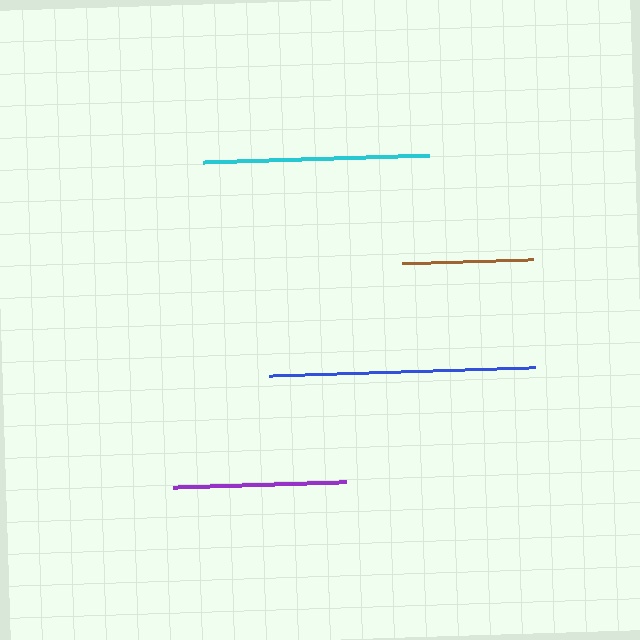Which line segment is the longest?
The blue line is the longest at approximately 267 pixels.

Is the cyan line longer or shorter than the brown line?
The cyan line is longer than the brown line.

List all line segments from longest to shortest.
From longest to shortest: blue, cyan, purple, brown.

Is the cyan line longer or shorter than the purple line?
The cyan line is longer than the purple line.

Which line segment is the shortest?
The brown line is the shortest at approximately 130 pixels.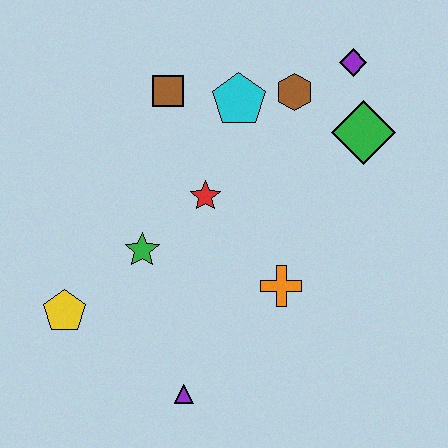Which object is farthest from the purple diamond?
The yellow pentagon is farthest from the purple diamond.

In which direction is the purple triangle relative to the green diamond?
The purple triangle is below the green diamond.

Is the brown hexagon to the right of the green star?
Yes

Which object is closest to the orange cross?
The red star is closest to the orange cross.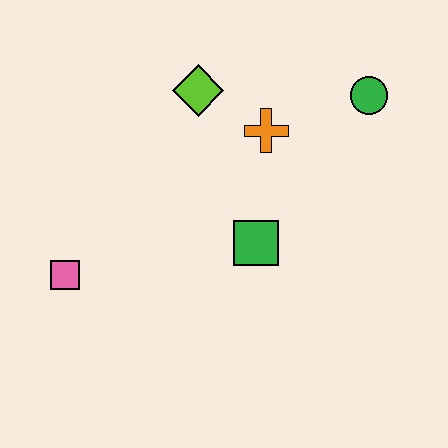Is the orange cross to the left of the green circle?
Yes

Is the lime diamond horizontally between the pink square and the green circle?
Yes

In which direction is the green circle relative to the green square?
The green circle is above the green square.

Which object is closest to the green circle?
The orange cross is closest to the green circle.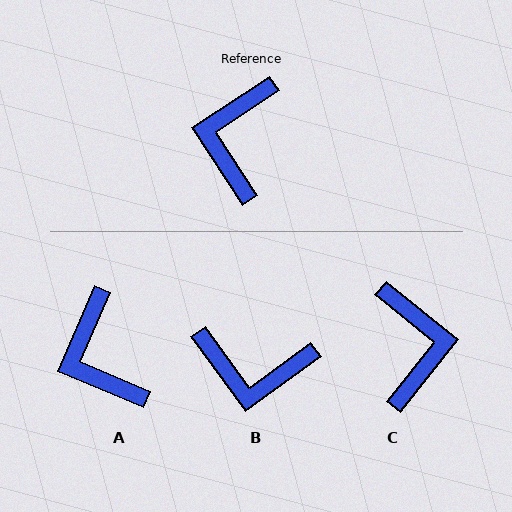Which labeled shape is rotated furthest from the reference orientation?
C, about 162 degrees away.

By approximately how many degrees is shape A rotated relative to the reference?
Approximately 34 degrees counter-clockwise.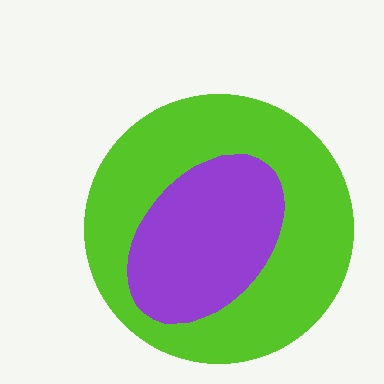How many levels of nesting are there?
2.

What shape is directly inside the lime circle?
The purple ellipse.